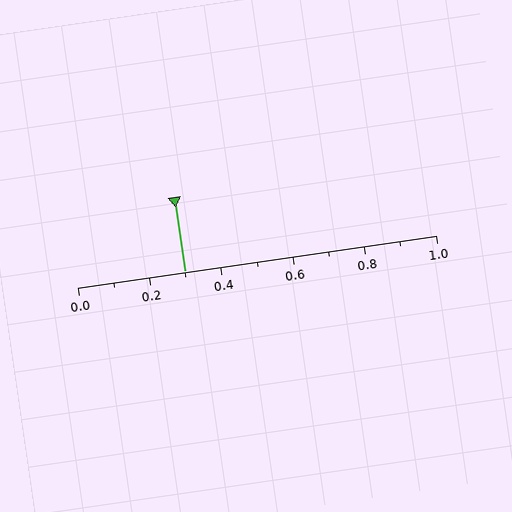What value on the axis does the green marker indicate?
The marker indicates approximately 0.3.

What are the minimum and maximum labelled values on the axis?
The axis runs from 0.0 to 1.0.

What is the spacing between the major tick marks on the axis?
The major ticks are spaced 0.2 apart.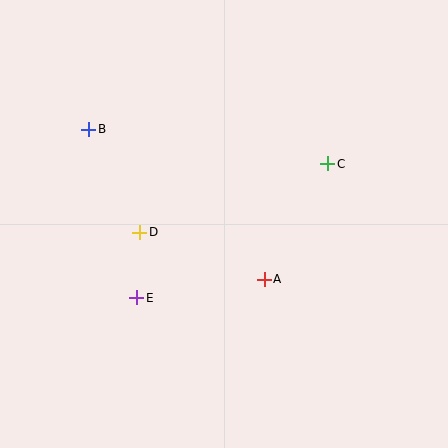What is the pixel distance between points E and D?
The distance between E and D is 65 pixels.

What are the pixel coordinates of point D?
Point D is at (140, 232).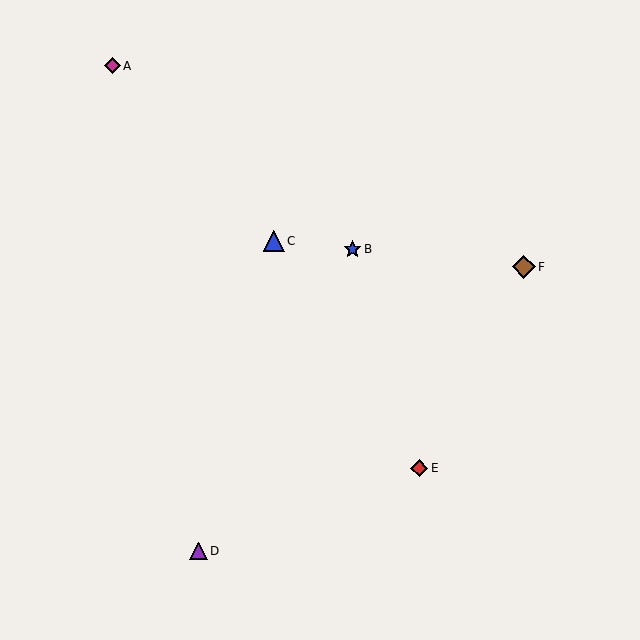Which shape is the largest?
The brown diamond (labeled F) is the largest.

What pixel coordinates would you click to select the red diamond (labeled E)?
Click at (419, 468) to select the red diamond E.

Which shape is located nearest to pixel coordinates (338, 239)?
The blue star (labeled B) at (352, 249) is nearest to that location.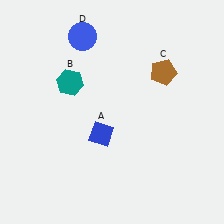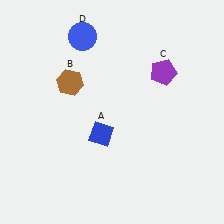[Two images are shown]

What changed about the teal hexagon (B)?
In Image 1, B is teal. In Image 2, it changed to brown.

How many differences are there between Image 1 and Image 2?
There are 2 differences between the two images.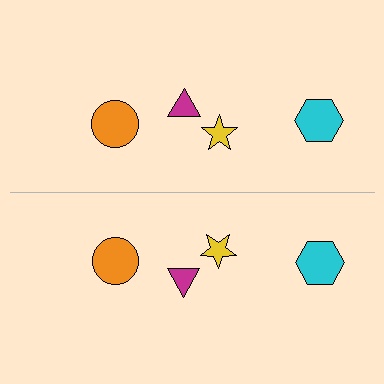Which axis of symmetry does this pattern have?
The pattern has a horizontal axis of symmetry running through the center of the image.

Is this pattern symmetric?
Yes, this pattern has bilateral (reflection) symmetry.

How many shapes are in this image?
There are 8 shapes in this image.